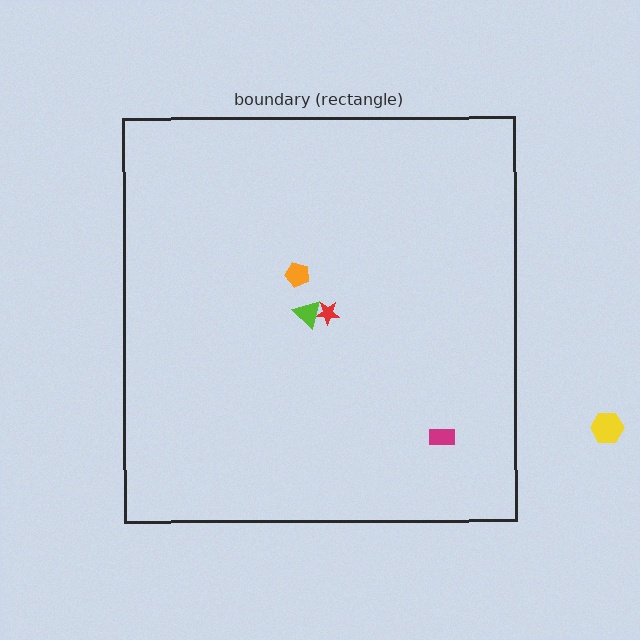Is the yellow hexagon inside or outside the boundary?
Outside.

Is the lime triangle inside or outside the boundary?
Inside.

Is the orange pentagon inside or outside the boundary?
Inside.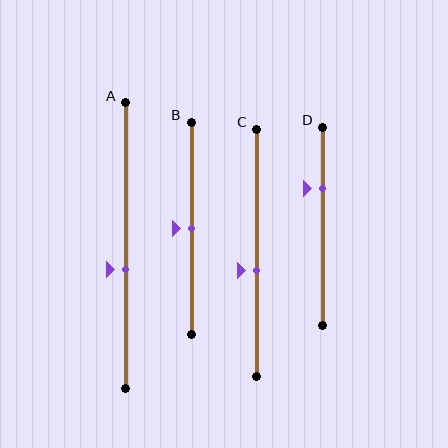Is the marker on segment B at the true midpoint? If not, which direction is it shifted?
Yes, the marker on segment B is at the true midpoint.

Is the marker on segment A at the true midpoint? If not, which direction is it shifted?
No, the marker on segment A is shifted downward by about 9% of the segment length.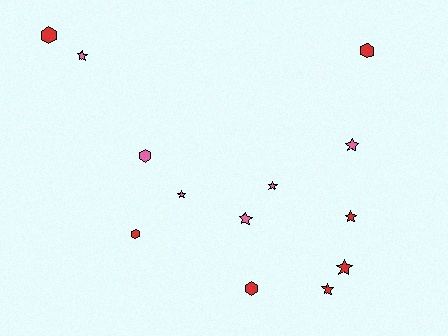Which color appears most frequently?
Red, with 7 objects.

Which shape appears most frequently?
Star, with 8 objects.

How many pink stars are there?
There are 5 pink stars.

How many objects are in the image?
There are 13 objects.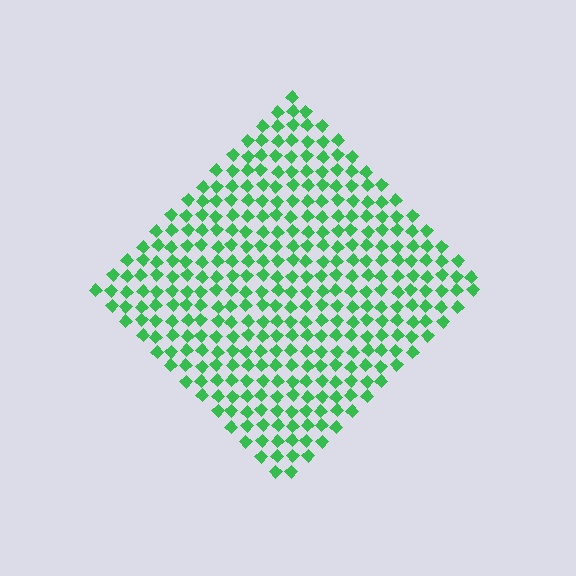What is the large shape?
The large shape is a diamond.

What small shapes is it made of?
It is made of small diamonds.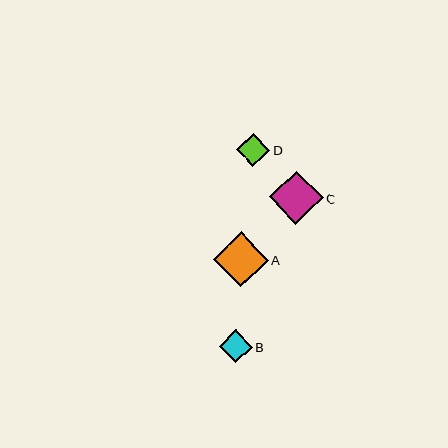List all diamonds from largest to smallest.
From largest to smallest: A, C, B, D.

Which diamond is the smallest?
Diamond D is the smallest with a size of approximately 33 pixels.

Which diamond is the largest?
Diamond A is the largest with a size of approximately 55 pixels.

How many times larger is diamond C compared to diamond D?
Diamond C is approximately 1.6 times the size of diamond D.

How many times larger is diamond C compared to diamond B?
Diamond C is approximately 1.6 times the size of diamond B.